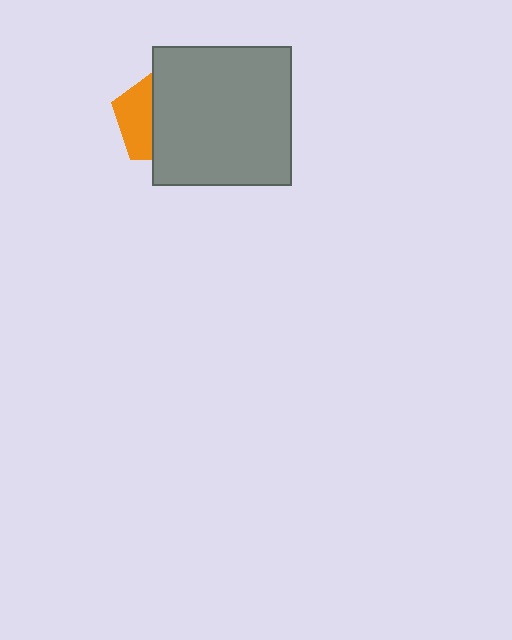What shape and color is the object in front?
The object in front is a gray square.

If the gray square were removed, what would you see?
You would see the complete orange pentagon.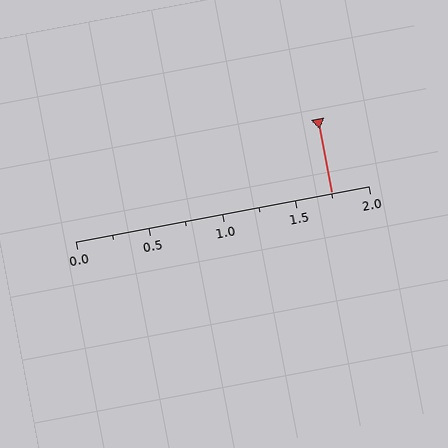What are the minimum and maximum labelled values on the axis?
The axis runs from 0.0 to 2.0.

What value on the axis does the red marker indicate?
The marker indicates approximately 1.75.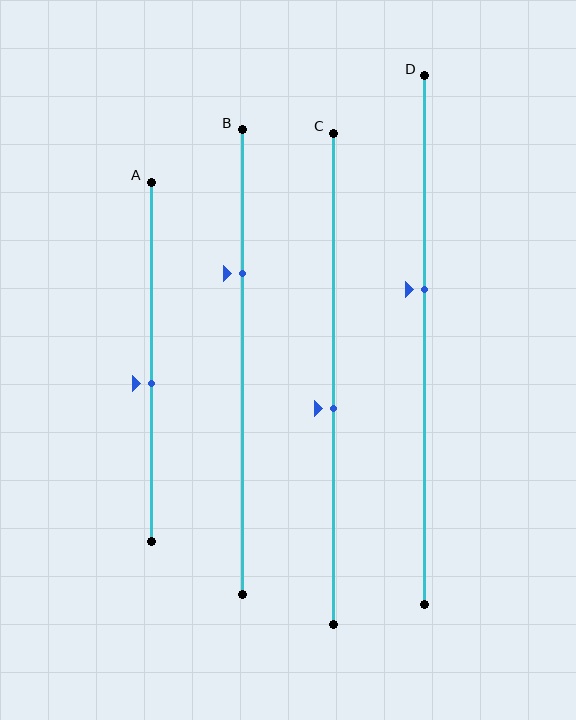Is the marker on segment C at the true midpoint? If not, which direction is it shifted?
No, the marker on segment C is shifted downward by about 6% of the segment length.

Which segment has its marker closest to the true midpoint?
Segment A has its marker closest to the true midpoint.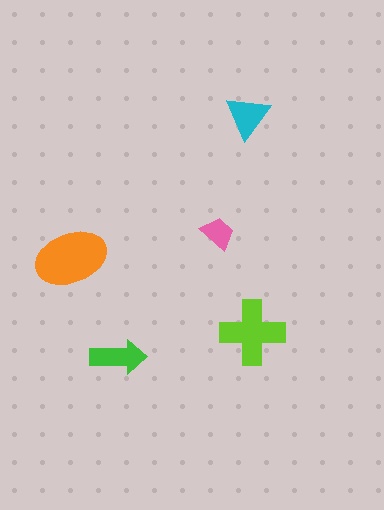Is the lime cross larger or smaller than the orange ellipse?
Smaller.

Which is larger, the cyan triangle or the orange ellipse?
The orange ellipse.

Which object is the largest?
The orange ellipse.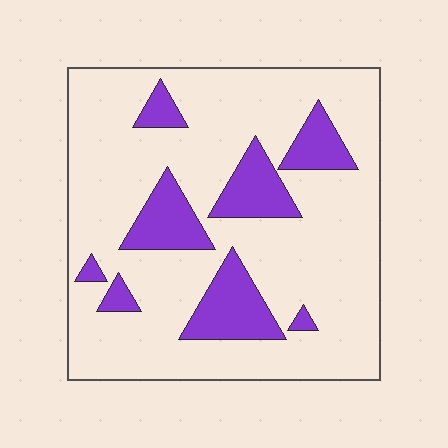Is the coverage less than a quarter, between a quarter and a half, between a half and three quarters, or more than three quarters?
Less than a quarter.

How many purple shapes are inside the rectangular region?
8.